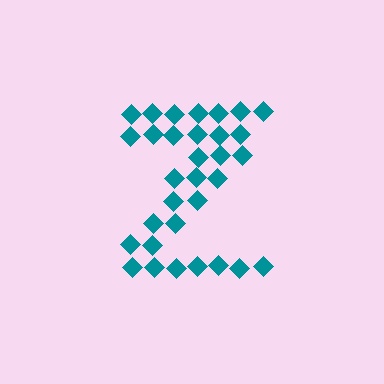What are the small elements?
The small elements are diamonds.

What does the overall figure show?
The overall figure shows the letter Z.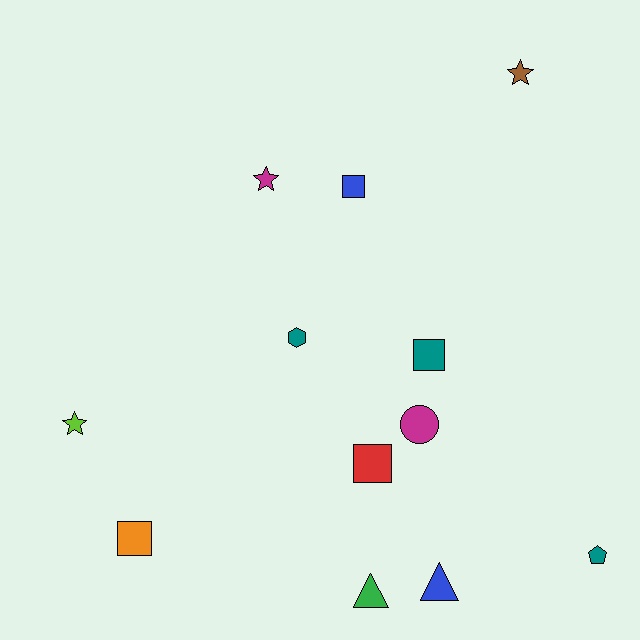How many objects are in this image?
There are 12 objects.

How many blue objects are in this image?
There are 2 blue objects.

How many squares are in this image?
There are 4 squares.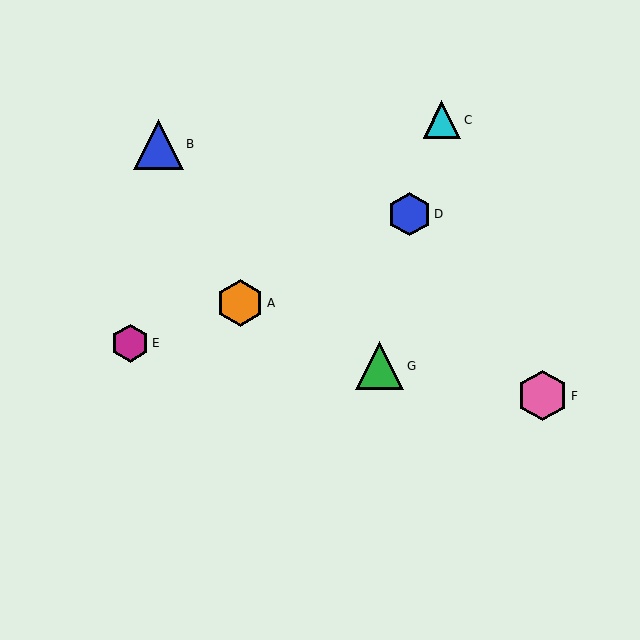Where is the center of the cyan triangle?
The center of the cyan triangle is at (442, 120).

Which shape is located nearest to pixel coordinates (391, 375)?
The green triangle (labeled G) at (380, 366) is nearest to that location.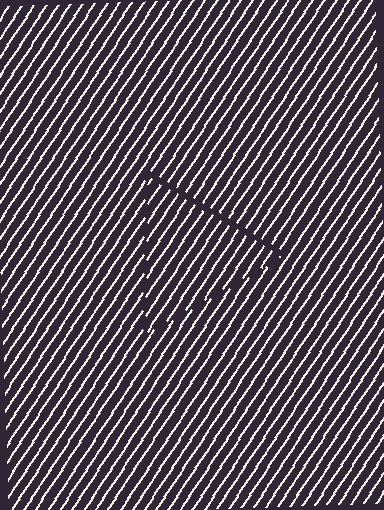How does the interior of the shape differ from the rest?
The interior of the shape contains the same grating, shifted by half a period — the contour is defined by the phase discontinuity where line-ends from the inner and outer gratings abut.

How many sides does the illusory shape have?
3 sides — the line-ends trace a triangle.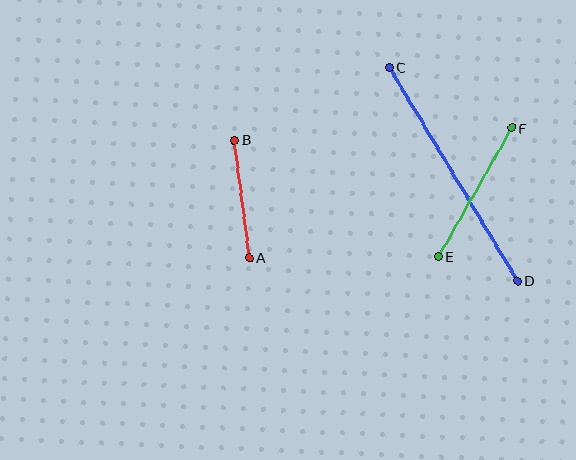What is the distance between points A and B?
The distance is approximately 119 pixels.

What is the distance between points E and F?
The distance is approximately 148 pixels.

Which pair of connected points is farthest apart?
Points C and D are farthest apart.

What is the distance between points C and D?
The distance is approximately 249 pixels.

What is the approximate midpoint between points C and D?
The midpoint is at approximately (453, 174) pixels.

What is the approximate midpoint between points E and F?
The midpoint is at approximately (475, 192) pixels.